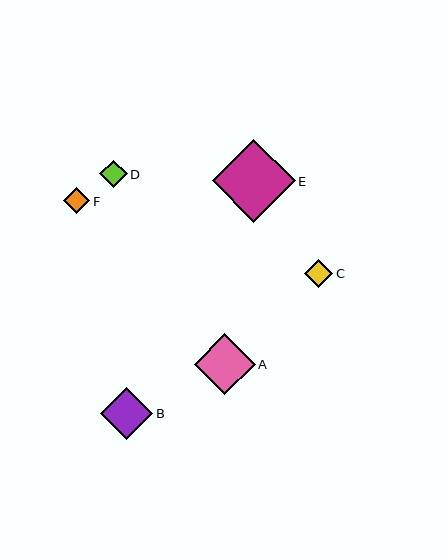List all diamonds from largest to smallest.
From largest to smallest: E, A, B, C, D, F.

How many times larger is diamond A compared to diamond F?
Diamond A is approximately 2.3 times the size of diamond F.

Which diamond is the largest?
Diamond E is the largest with a size of approximately 83 pixels.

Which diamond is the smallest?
Diamond F is the smallest with a size of approximately 26 pixels.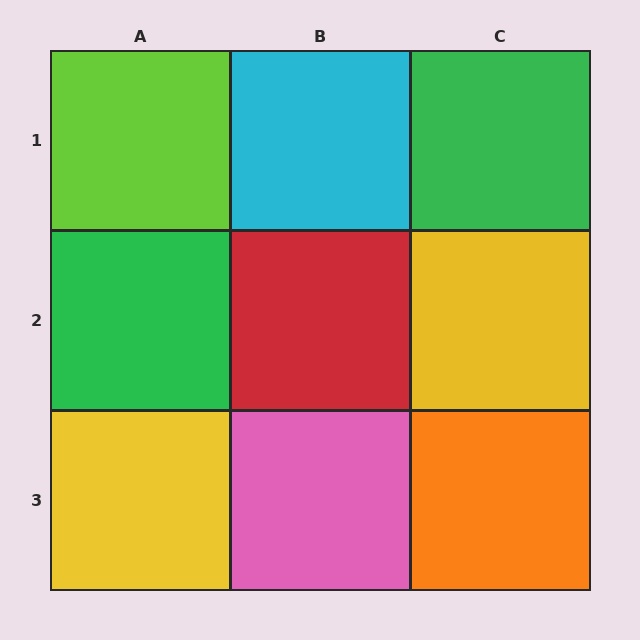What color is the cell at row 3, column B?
Pink.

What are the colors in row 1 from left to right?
Lime, cyan, green.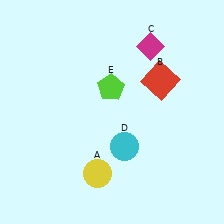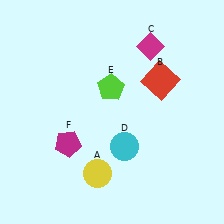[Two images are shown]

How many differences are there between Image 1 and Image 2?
There is 1 difference between the two images.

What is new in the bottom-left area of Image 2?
A magenta pentagon (F) was added in the bottom-left area of Image 2.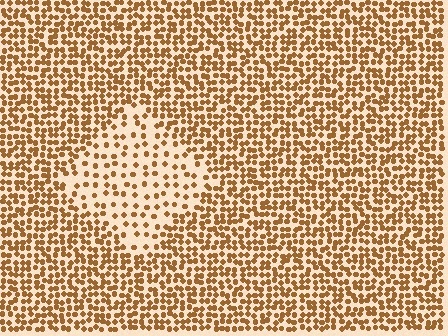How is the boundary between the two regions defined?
The boundary is defined by a change in element density (approximately 2.3x ratio). All elements are the same color, size, and shape.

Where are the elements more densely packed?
The elements are more densely packed outside the diamond boundary.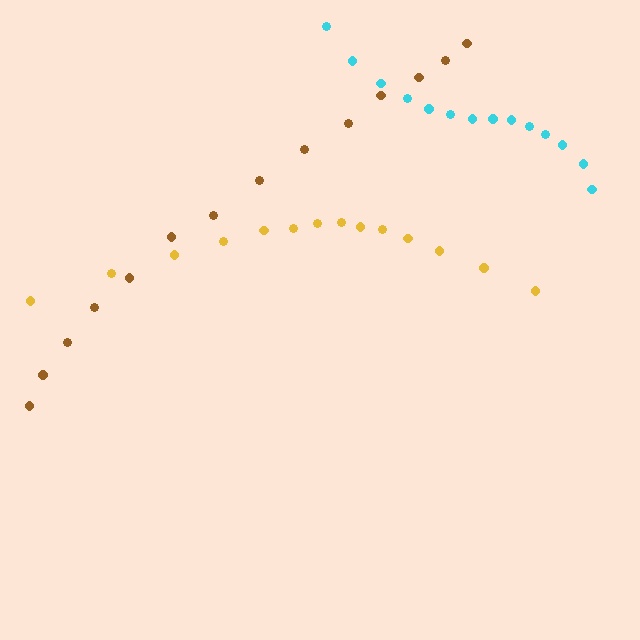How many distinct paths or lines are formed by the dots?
There are 3 distinct paths.